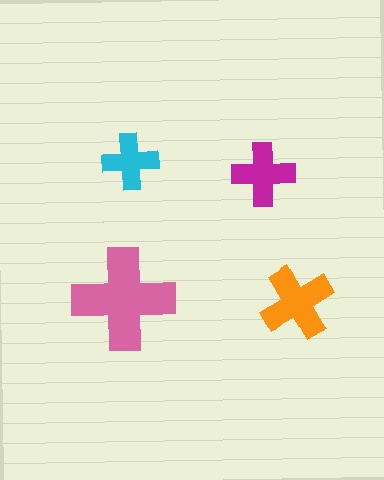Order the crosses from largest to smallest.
the pink one, the orange one, the magenta one, the cyan one.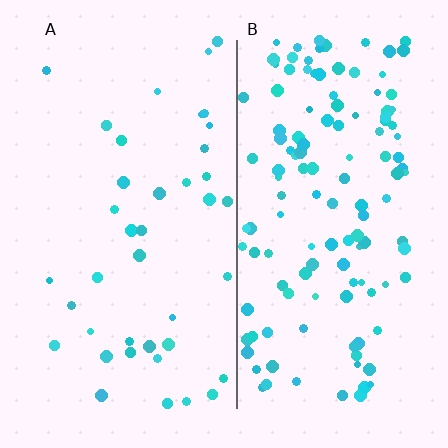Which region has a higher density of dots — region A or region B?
B (the right).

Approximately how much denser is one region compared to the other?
Approximately 3.3× — region B over region A.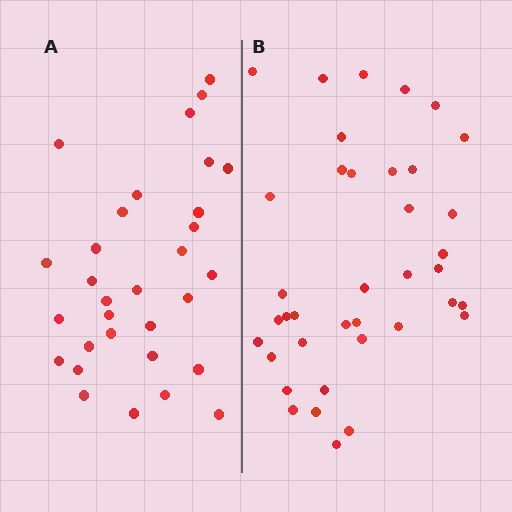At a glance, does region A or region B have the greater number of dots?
Region B (the right region) has more dots.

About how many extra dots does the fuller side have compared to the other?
Region B has roughly 8 or so more dots than region A.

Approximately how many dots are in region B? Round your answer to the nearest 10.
About 40 dots. (The exact count is 38, which rounds to 40.)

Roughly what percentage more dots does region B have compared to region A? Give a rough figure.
About 25% more.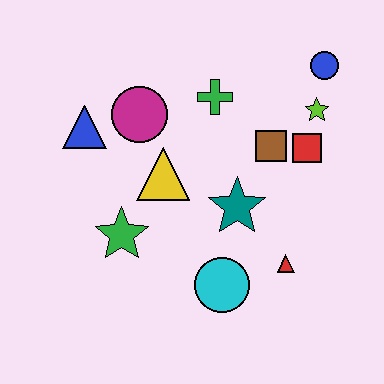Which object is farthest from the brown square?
The blue triangle is farthest from the brown square.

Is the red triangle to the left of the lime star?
Yes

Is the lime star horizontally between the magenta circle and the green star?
No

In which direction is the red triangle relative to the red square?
The red triangle is below the red square.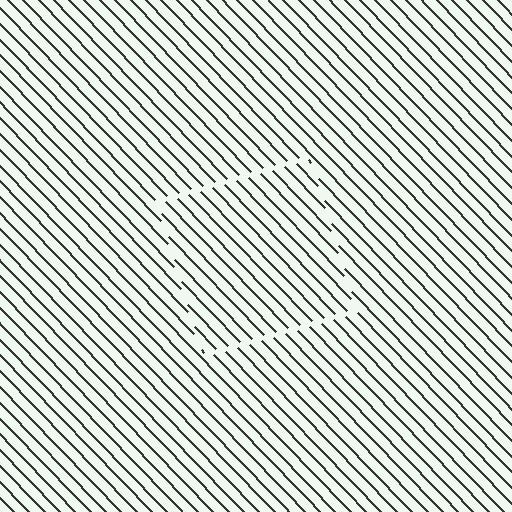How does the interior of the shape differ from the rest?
The interior of the shape contains the same grating, shifted by half a period — the contour is defined by the phase discontinuity where line-ends from the inner and outer gratings abut.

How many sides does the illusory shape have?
4 sides — the line-ends trace a square.